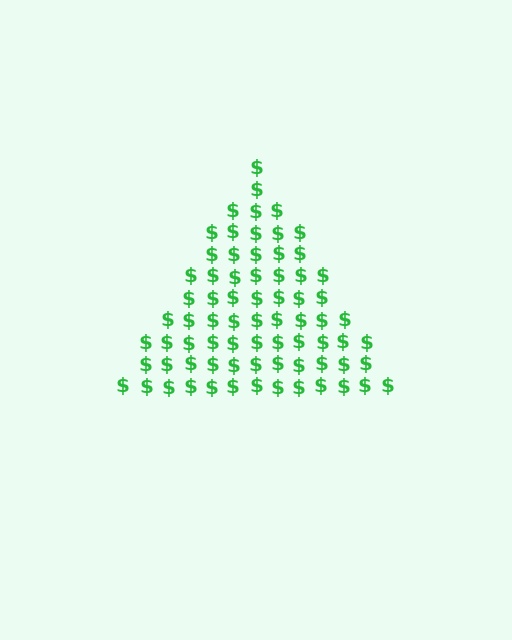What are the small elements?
The small elements are dollar signs.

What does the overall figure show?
The overall figure shows a triangle.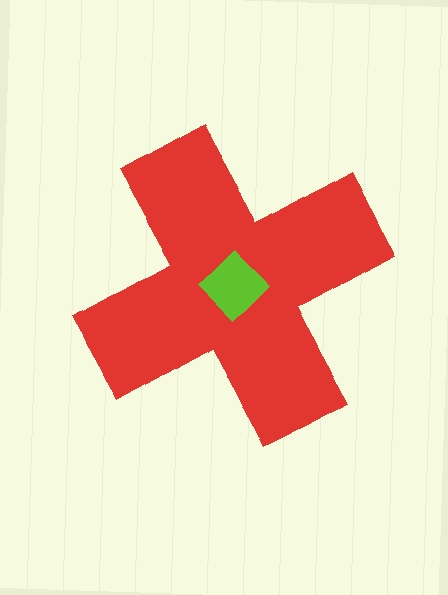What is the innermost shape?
The lime diamond.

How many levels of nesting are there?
2.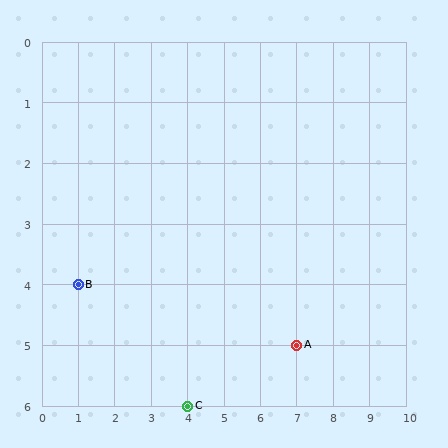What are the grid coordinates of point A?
Point A is at grid coordinates (7, 5).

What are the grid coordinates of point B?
Point B is at grid coordinates (1, 4).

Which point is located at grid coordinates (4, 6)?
Point C is at (4, 6).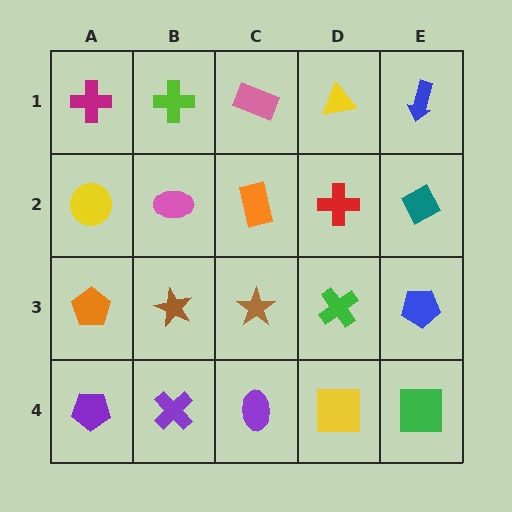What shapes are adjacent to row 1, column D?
A red cross (row 2, column D), a pink rectangle (row 1, column C), a blue arrow (row 1, column E).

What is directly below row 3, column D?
A yellow square.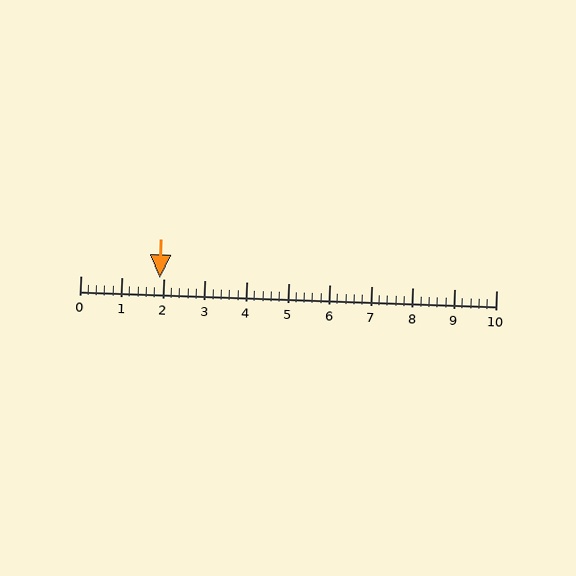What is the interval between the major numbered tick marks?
The major tick marks are spaced 1 units apart.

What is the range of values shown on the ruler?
The ruler shows values from 0 to 10.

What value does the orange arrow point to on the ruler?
The orange arrow points to approximately 1.9.